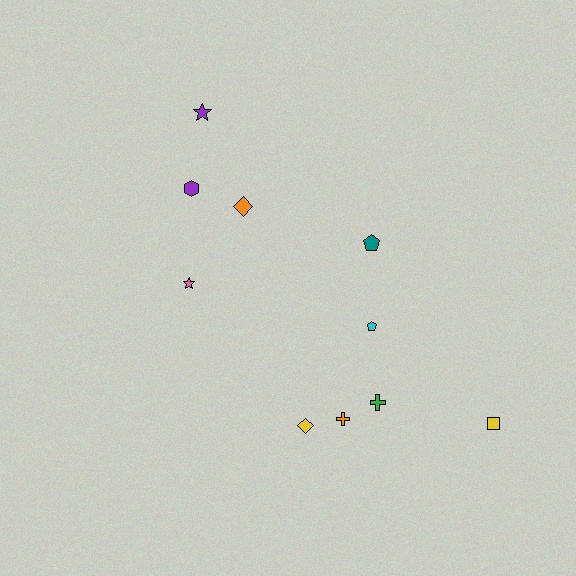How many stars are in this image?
There are 2 stars.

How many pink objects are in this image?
There is 1 pink object.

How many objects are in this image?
There are 10 objects.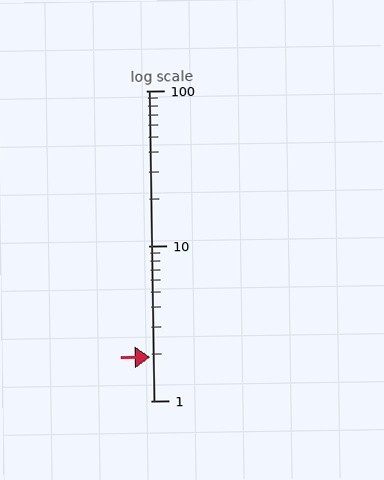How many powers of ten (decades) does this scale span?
The scale spans 2 decades, from 1 to 100.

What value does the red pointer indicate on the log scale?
The pointer indicates approximately 1.9.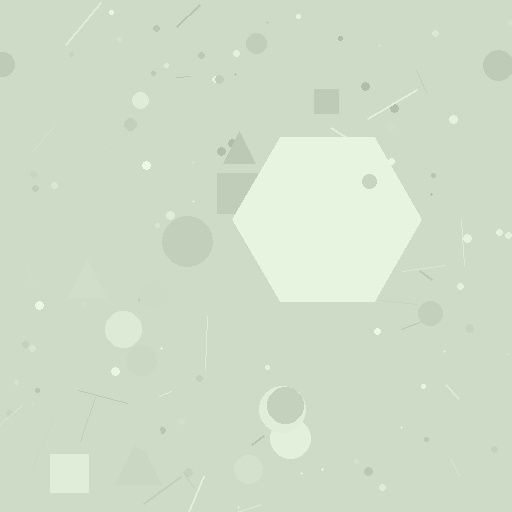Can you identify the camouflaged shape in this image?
The camouflaged shape is a hexagon.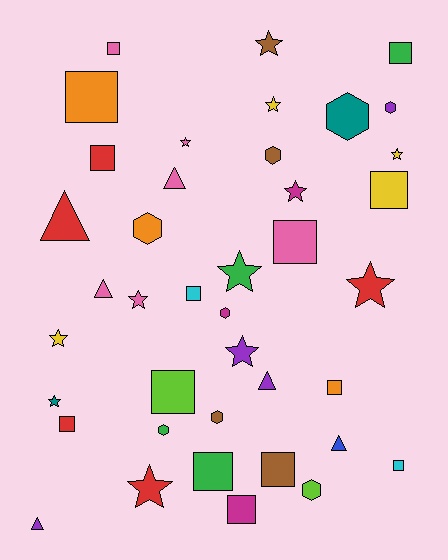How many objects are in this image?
There are 40 objects.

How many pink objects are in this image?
There are 6 pink objects.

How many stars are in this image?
There are 12 stars.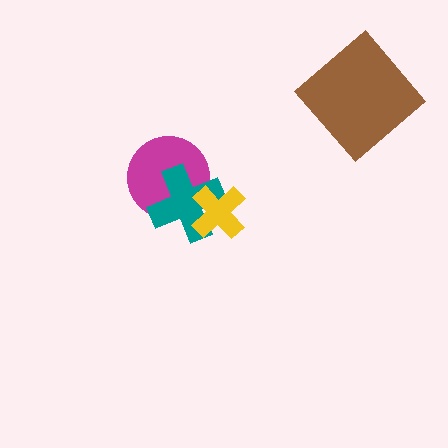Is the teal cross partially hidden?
Yes, it is partially covered by another shape.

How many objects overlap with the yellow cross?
2 objects overlap with the yellow cross.